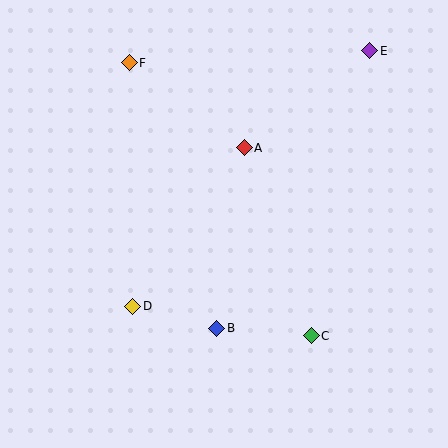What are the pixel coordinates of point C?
Point C is at (311, 336).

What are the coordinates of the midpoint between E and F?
The midpoint between E and F is at (249, 57).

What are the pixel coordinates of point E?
Point E is at (370, 51).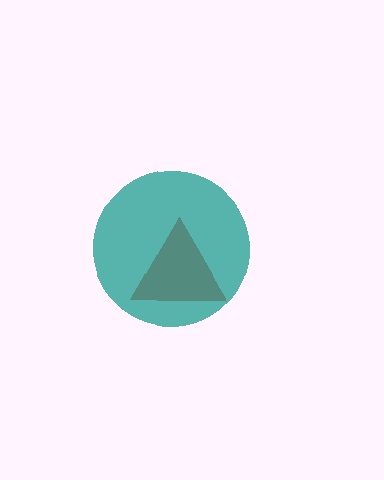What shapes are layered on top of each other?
The layered shapes are: a red triangle, a teal circle.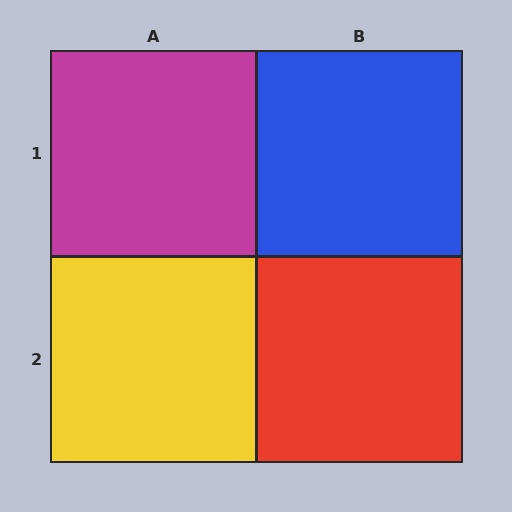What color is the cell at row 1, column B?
Blue.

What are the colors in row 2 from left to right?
Yellow, red.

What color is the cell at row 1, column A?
Magenta.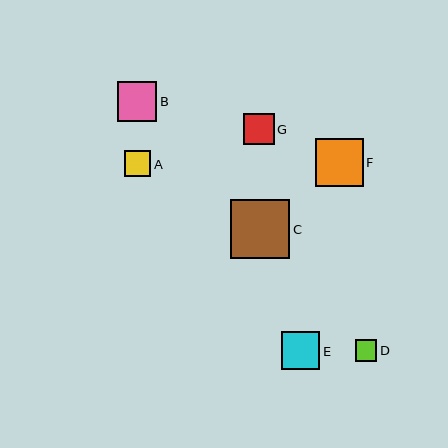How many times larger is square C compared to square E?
Square C is approximately 1.5 times the size of square E.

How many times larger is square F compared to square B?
Square F is approximately 1.2 times the size of square B.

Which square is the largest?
Square C is the largest with a size of approximately 59 pixels.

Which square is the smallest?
Square D is the smallest with a size of approximately 22 pixels.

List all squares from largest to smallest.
From largest to smallest: C, F, B, E, G, A, D.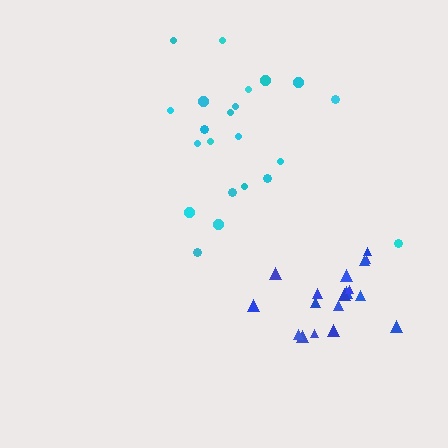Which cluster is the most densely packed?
Blue.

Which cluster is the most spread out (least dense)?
Cyan.